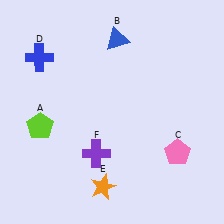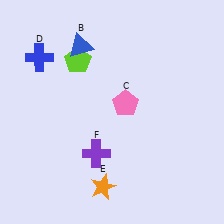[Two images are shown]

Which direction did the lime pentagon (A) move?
The lime pentagon (A) moved up.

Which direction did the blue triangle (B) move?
The blue triangle (B) moved left.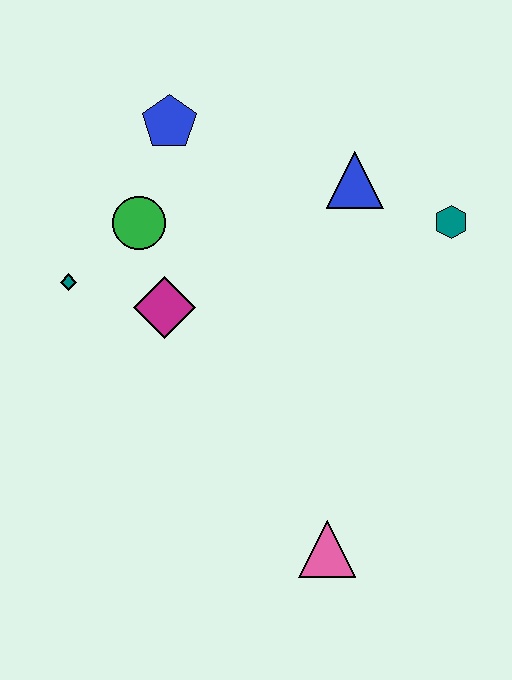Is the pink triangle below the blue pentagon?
Yes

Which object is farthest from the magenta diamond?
The teal hexagon is farthest from the magenta diamond.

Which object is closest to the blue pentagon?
The green circle is closest to the blue pentagon.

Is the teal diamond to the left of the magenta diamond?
Yes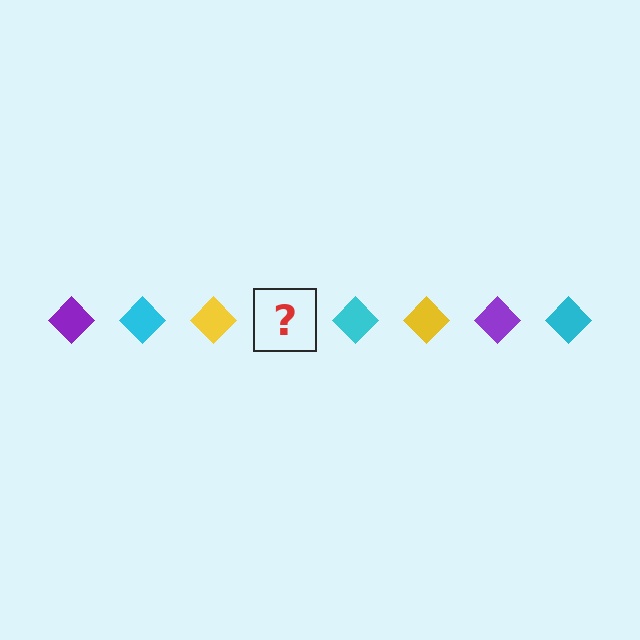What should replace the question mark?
The question mark should be replaced with a purple diamond.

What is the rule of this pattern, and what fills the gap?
The rule is that the pattern cycles through purple, cyan, yellow diamonds. The gap should be filled with a purple diamond.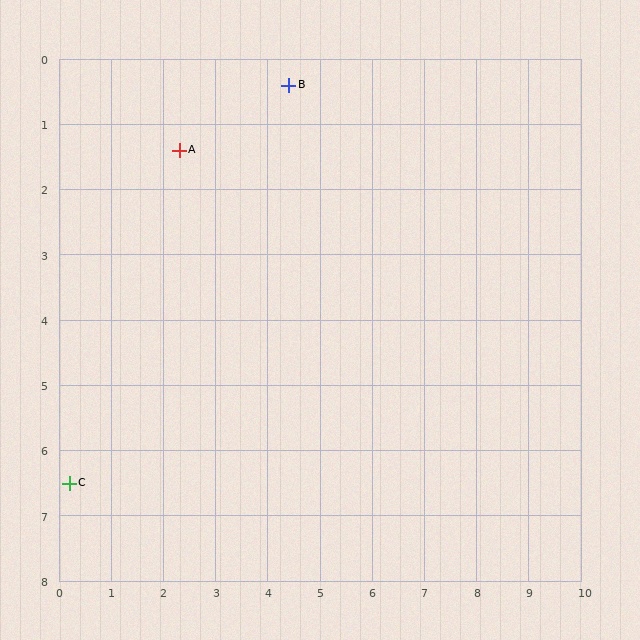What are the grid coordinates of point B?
Point B is at approximately (4.4, 0.4).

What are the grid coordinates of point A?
Point A is at approximately (2.3, 1.4).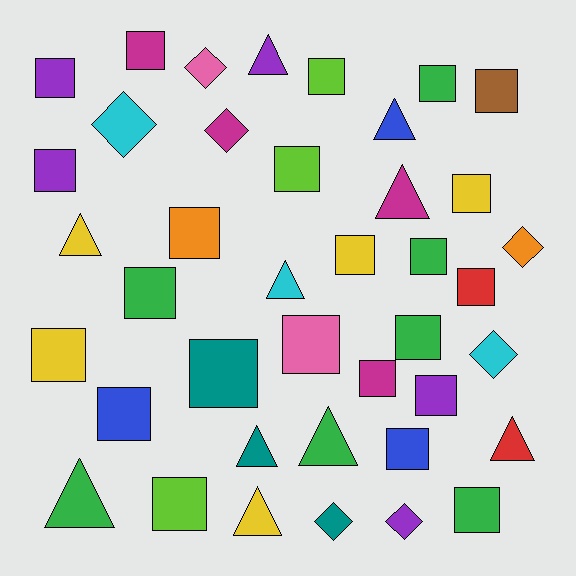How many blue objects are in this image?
There are 3 blue objects.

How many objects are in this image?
There are 40 objects.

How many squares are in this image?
There are 23 squares.